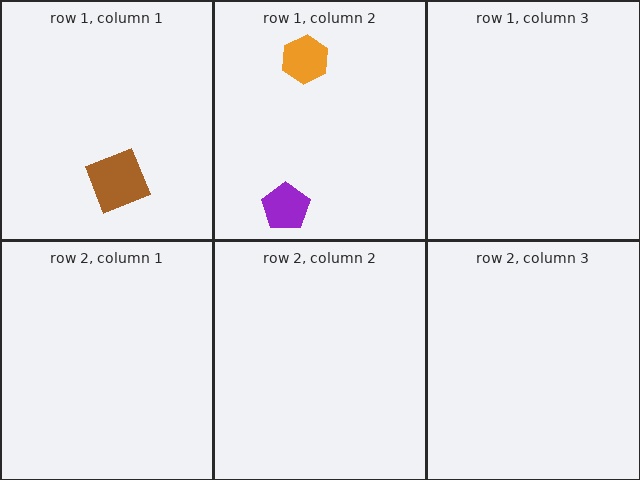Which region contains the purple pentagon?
The row 1, column 2 region.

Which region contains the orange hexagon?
The row 1, column 2 region.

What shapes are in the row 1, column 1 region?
The brown diamond.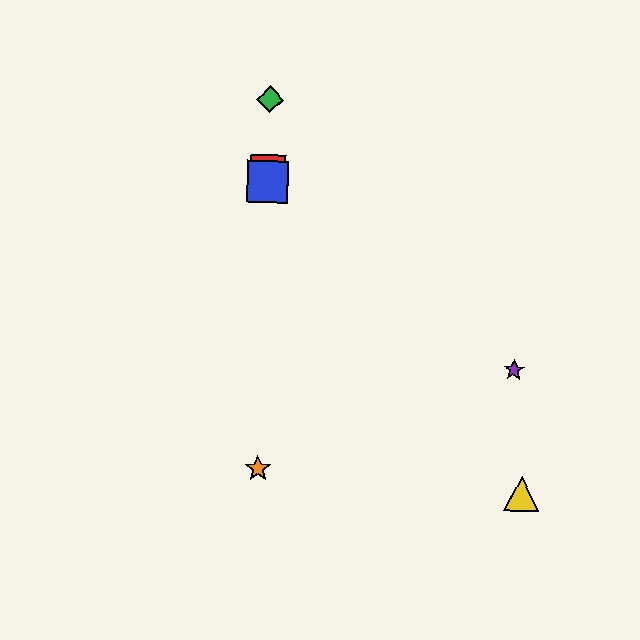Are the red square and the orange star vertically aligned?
Yes, both are at x≈268.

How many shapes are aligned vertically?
4 shapes (the red square, the blue square, the green diamond, the orange star) are aligned vertically.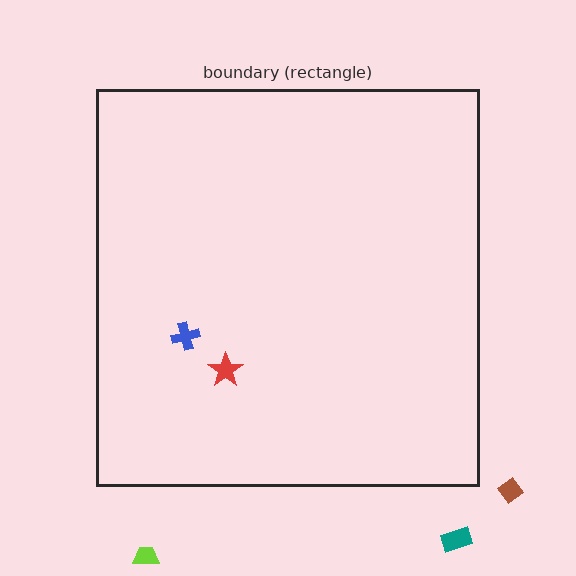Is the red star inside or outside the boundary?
Inside.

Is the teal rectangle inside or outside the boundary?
Outside.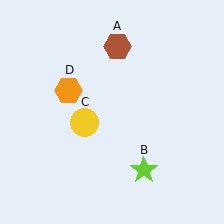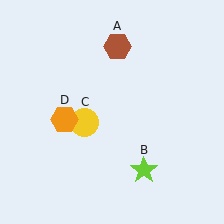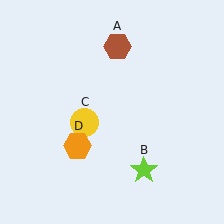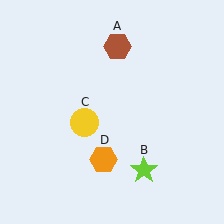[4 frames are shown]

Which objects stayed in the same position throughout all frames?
Brown hexagon (object A) and lime star (object B) and yellow circle (object C) remained stationary.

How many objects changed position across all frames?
1 object changed position: orange hexagon (object D).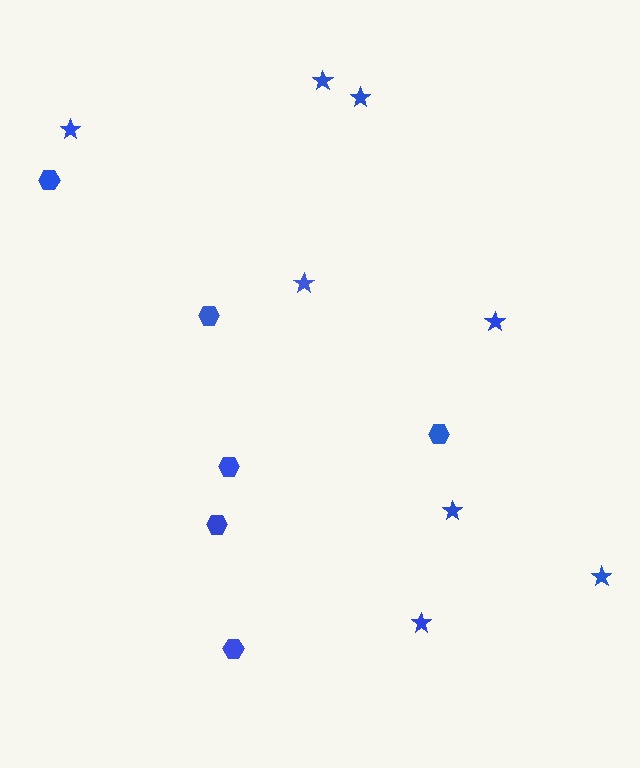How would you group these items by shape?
There are 2 groups: one group of hexagons (6) and one group of stars (8).